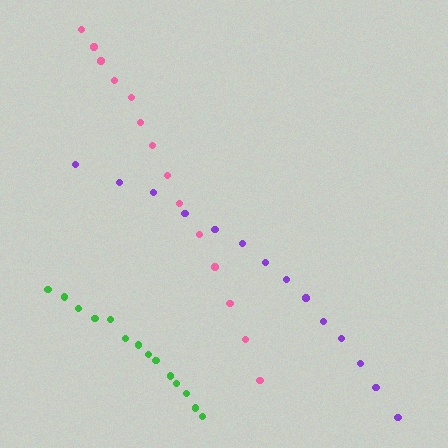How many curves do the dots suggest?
There are 3 distinct paths.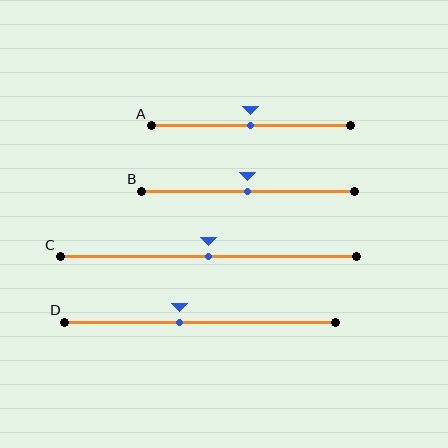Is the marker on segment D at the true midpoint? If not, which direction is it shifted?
No, the marker on segment D is shifted to the left by about 7% of the segment length.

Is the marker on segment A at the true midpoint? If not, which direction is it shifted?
Yes, the marker on segment A is at the true midpoint.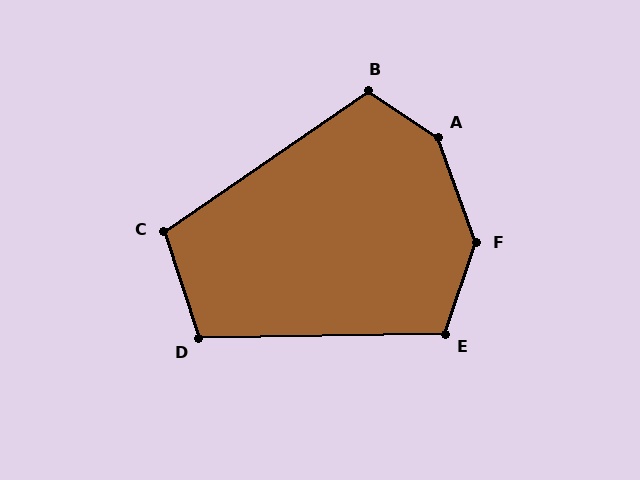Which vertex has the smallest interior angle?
C, at approximately 106 degrees.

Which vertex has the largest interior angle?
A, at approximately 144 degrees.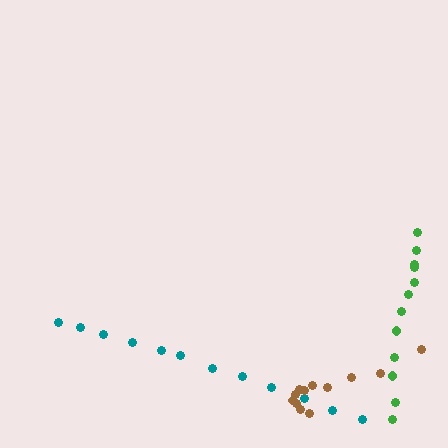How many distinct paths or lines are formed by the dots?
There are 3 distinct paths.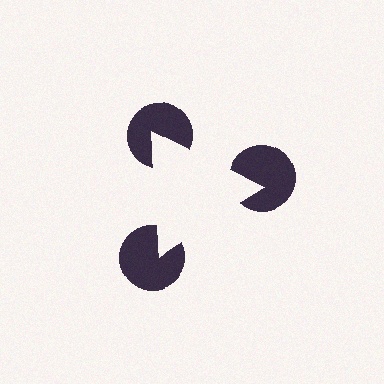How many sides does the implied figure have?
3 sides.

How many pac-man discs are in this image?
There are 3 — one at each vertex of the illusory triangle.